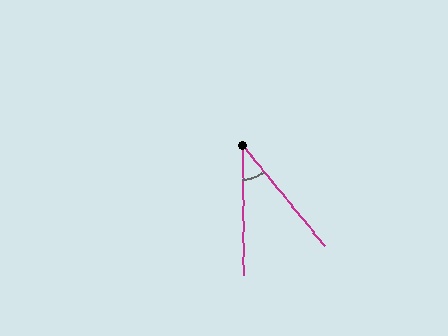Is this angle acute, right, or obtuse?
It is acute.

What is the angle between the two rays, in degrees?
Approximately 39 degrees.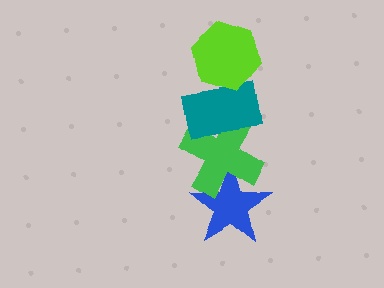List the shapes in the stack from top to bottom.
From top to bottom: the lime hexagon, the teal rectangle, the green cross, the blue star.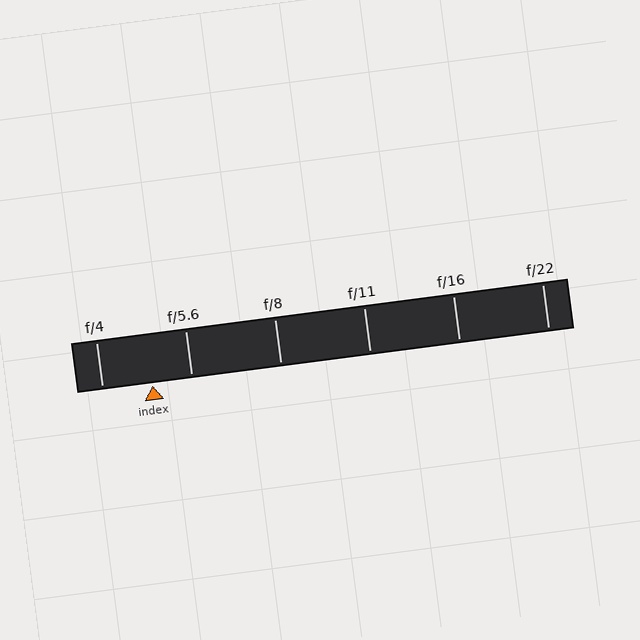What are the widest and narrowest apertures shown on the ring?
The widest aperture shown is f/4 and the narrowest is f/22.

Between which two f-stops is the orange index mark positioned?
The index mark is between f/4 and f/5.6.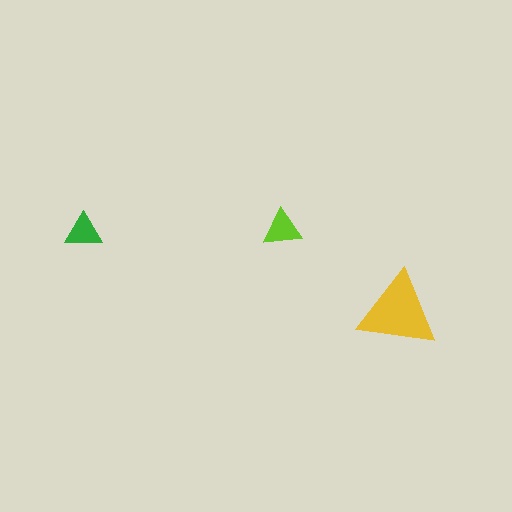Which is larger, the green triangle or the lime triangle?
The lime one.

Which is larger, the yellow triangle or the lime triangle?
The yellow one.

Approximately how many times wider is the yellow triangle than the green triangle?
About 2 times wider.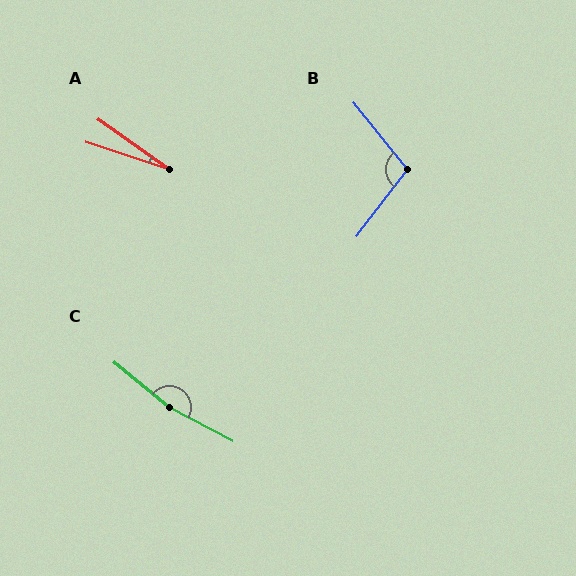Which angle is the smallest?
A, at approximately 17 degrees.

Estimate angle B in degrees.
Approximately 104 degrees.